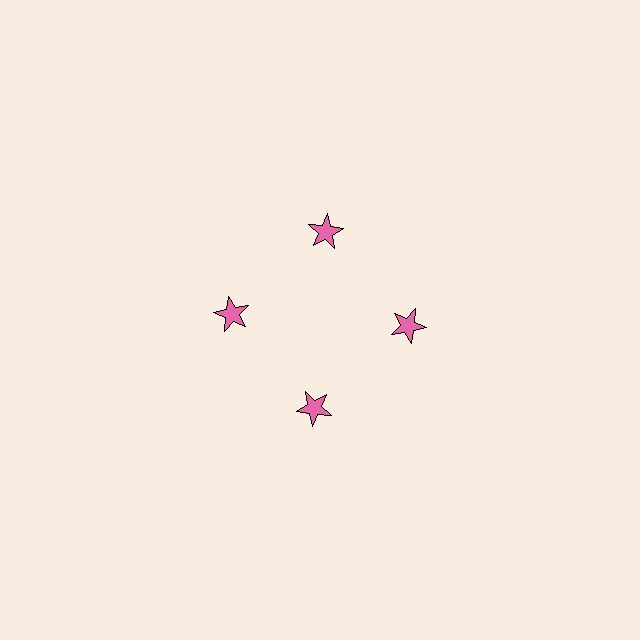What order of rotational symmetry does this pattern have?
This pattern has 4-fold rotational symmetry.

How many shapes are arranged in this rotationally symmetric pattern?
There are 4 shapes, arranged in 4 groups of 1.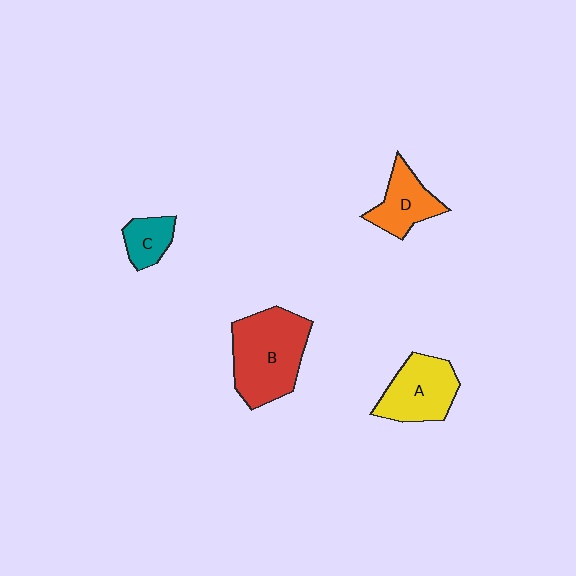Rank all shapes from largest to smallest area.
From largest to smallest: B (red), A (yellow), D (orange), C (teal).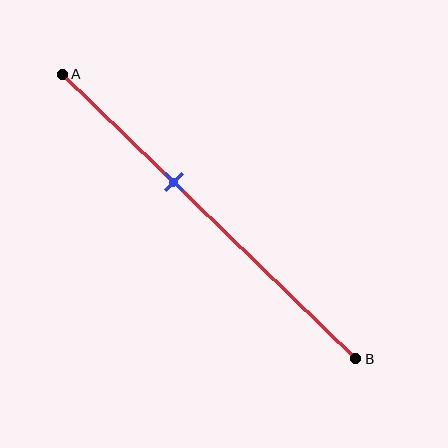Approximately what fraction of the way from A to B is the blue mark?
The blue mark is approximately 40% of the way from A to B.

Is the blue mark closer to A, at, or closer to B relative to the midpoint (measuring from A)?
The blue mark is closer to point A than the midpoint of segment AB.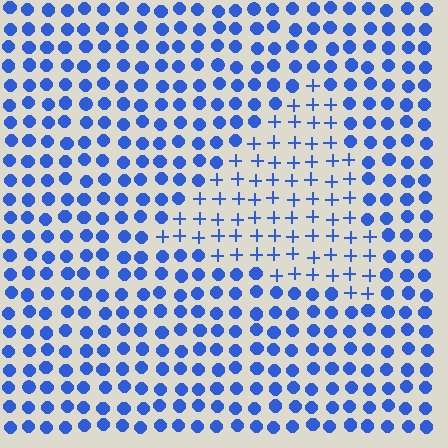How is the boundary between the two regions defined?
The boundary is defined by a change in element shape: plus signs inside vs. circles outside. All elements share the same color and spacing.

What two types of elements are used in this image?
The image uses plus signs inside the triangle region and circles outside it.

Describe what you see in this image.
The image is filled with small blue elements arranged in a uniform grid. A triangle-shaped region contains plus signs, while the surrounding area contains circles. The boundary is defined purely by the change in element shape.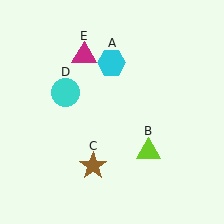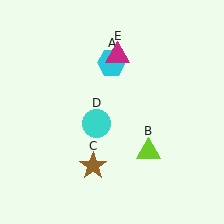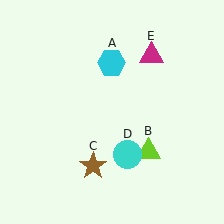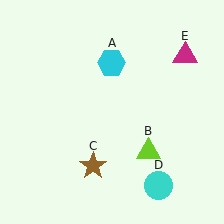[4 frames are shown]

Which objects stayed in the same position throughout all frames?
Cyan hexagon (object A) and lime triangle (object B) and brown star (object C) remained stationary.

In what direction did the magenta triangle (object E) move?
The magenta triangle (object E) moved right.